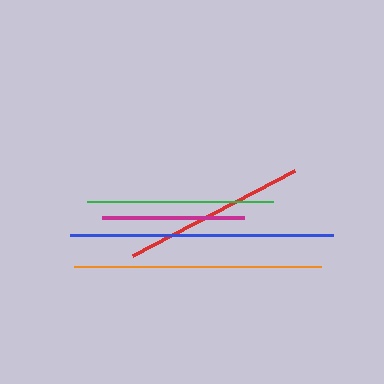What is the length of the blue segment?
The blue segment is approximately 263 pixels long.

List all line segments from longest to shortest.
From longest to shortest: blue, orange, green, red, magenta.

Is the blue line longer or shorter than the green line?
The blue line is longer than the green line.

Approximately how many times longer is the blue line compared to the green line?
The blue line is approximately 1.4 times the length of the green line.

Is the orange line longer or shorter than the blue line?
The blue line is longer than the orange line.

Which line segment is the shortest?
The magenta line is the shortest at approximately 143 pixels.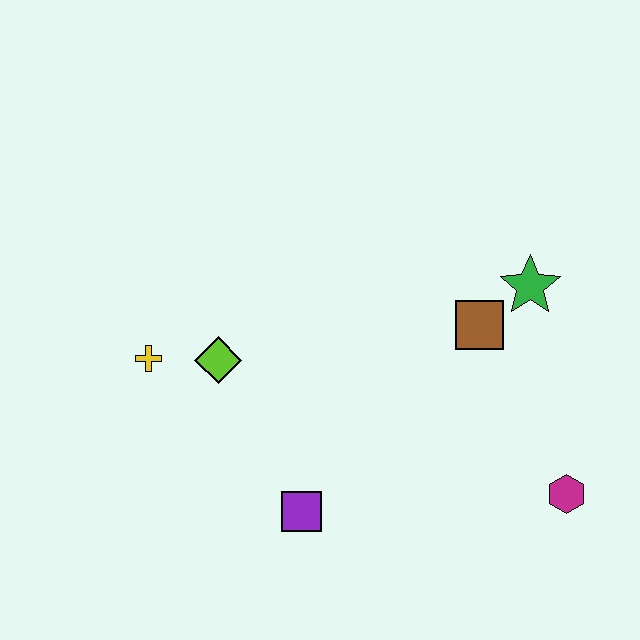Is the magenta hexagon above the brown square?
No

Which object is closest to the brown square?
The green star is closest to the brown square.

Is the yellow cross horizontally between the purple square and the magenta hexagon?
No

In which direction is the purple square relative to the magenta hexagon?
The purple square is to the left of the magenta hexagon.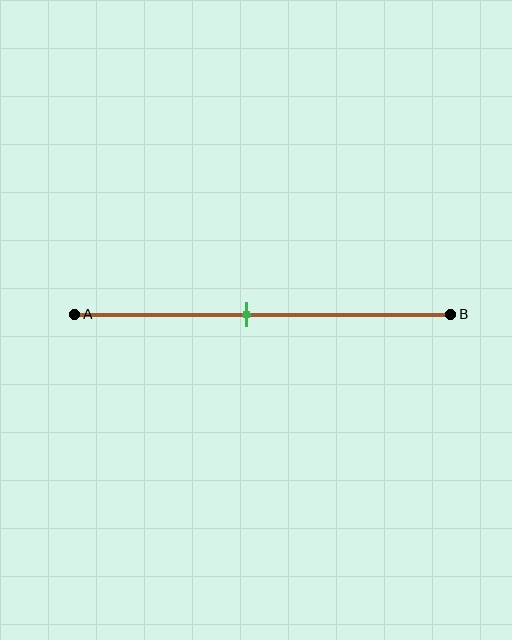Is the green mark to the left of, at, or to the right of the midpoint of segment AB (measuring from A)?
The green mark is to the left of the midpoint of segment AB.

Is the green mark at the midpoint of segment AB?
No, the mark is at about 45% from A, not at the 50% midpoint.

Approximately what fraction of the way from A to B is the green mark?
The green mark is approximately 45% of the way from A to B.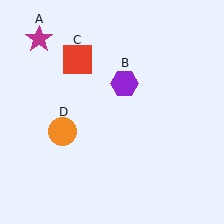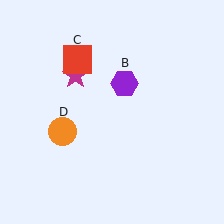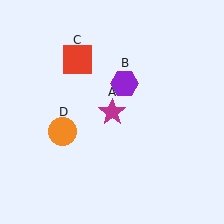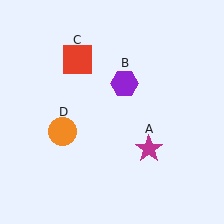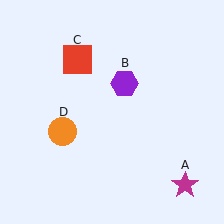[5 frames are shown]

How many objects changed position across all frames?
1 object changed position: magenta star (object A).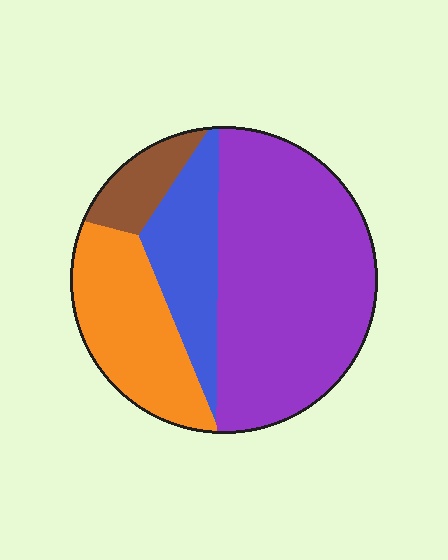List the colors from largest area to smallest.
From largest to smallest: purple, orange, blue, brown.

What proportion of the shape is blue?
Blue covers around 15% of the shape.